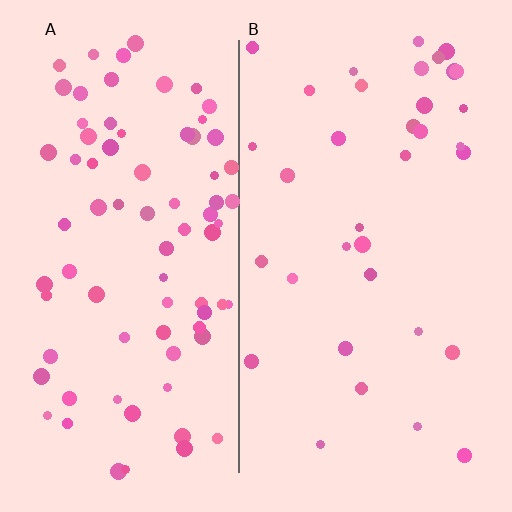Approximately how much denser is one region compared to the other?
Approximately 2.3× — region A over region B.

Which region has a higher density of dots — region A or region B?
A (the left).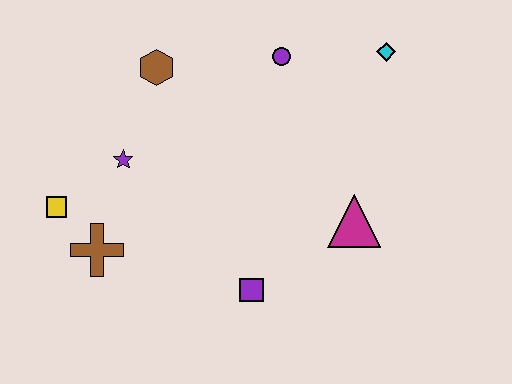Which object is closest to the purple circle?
The cyan diamond is closest to the purple circle.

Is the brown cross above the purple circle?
No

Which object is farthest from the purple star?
The cyan diamond is farthest from the purple star.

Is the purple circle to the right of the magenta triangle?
No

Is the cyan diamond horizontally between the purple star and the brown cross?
No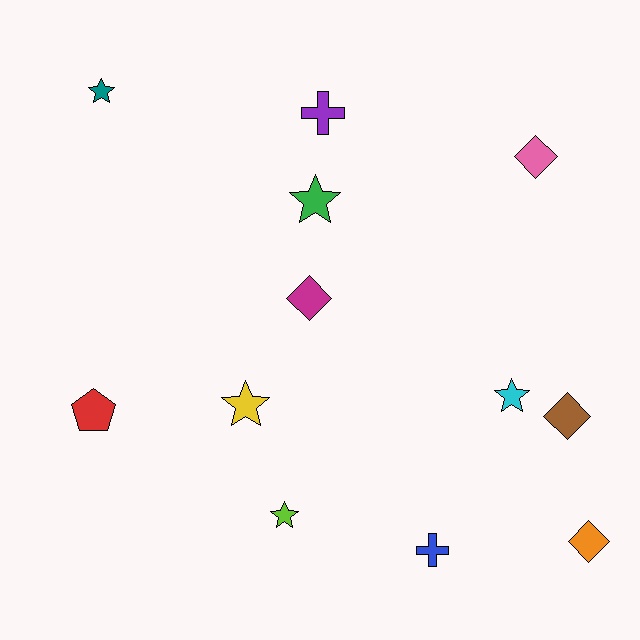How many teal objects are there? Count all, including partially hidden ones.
There is 1 teal object.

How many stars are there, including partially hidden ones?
There are 5 stars.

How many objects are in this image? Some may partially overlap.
There are 12 objects.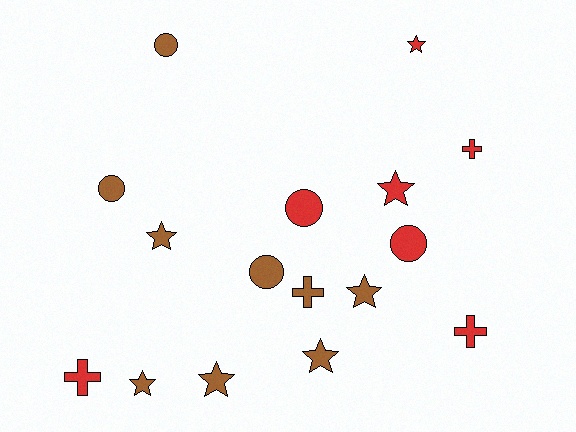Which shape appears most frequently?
Star, with 7 objects.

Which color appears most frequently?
Brown, with 9 objects.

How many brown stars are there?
There are 5 brown stars.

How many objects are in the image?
There are 16 objects.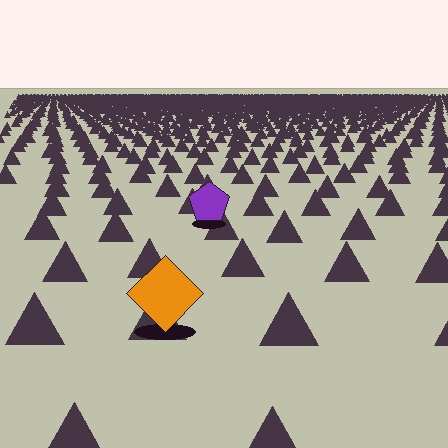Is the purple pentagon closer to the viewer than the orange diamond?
No. The orange diamond is closer — you can tell from the texture gradient: the ground texture is coarser near it.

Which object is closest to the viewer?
The orange diamond is closest. The texture marks near it are larger and more spread out.